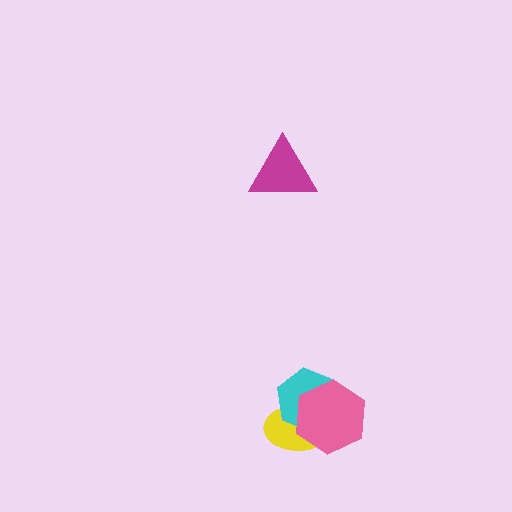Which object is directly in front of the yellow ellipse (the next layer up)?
The cyan hexagon is directly in front of the yellow ellipse.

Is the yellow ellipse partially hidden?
Yes, it is partially covered by another shape.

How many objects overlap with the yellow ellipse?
2 objects overlap with the yellow ellipse.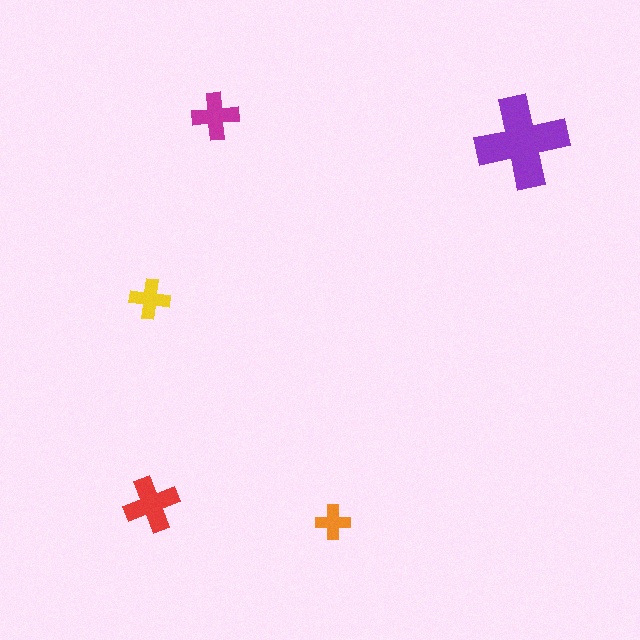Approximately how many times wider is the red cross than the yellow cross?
About 1.5 times wider.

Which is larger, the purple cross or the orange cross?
The purple one.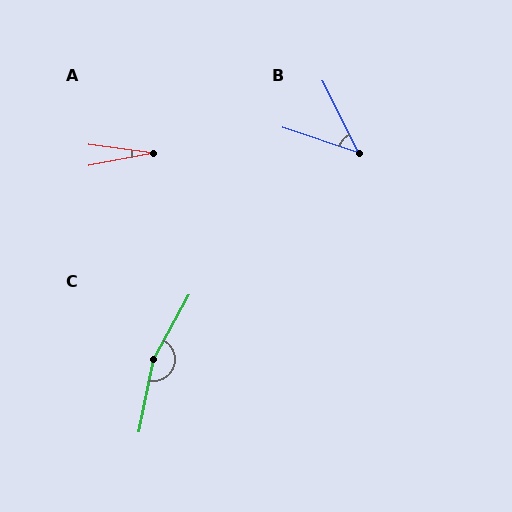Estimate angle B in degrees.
Approximately 44 degrees.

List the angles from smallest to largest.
A (19°), B (44°), C (163°).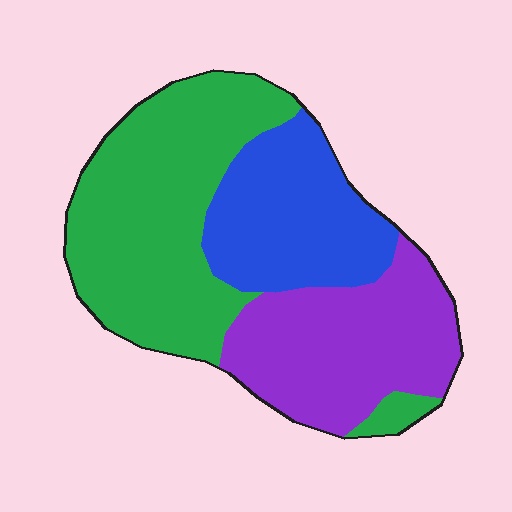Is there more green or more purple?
Green.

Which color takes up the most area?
Green, at roughly 45%.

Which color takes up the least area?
Blue, at roughly 25%.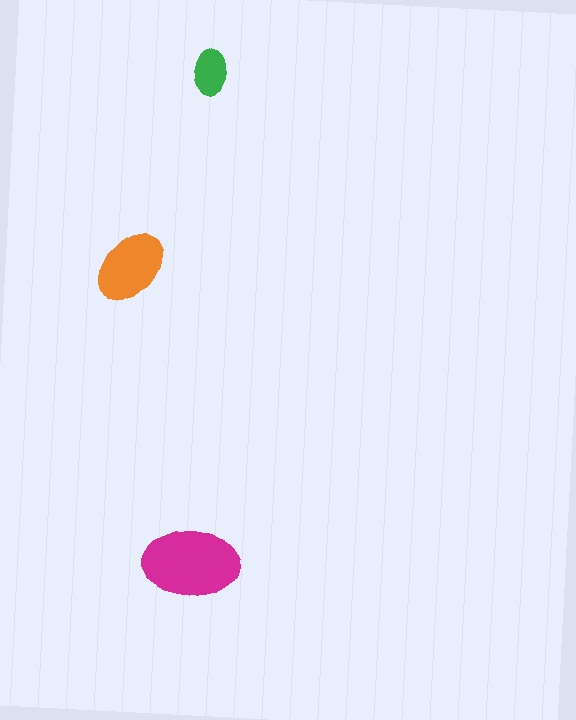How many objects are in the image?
There are 3 objects in the image.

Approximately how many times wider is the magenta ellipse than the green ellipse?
About 2 times wider.